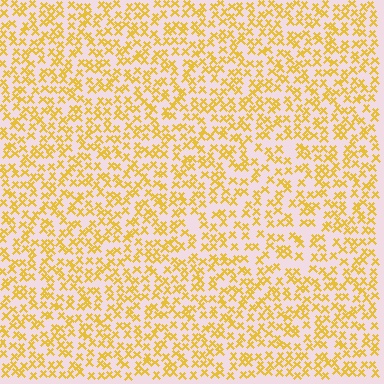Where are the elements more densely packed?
The elements are more densely packed outside the triangle boundary.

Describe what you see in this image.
The image contains small yellow elements arranged at two different densities. A triangle-shaped region is visible where the elements are less densely packed than the surrounding area.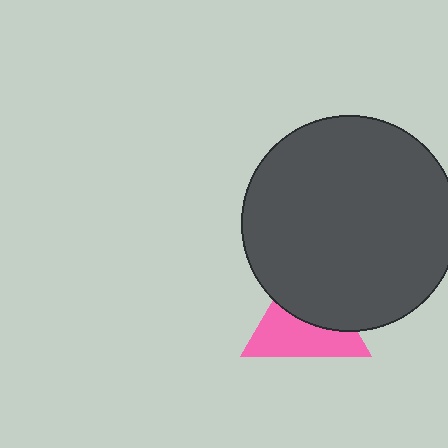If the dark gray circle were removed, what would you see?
You would see the complete pink triangle.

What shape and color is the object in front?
The object in front is a dark gray circle.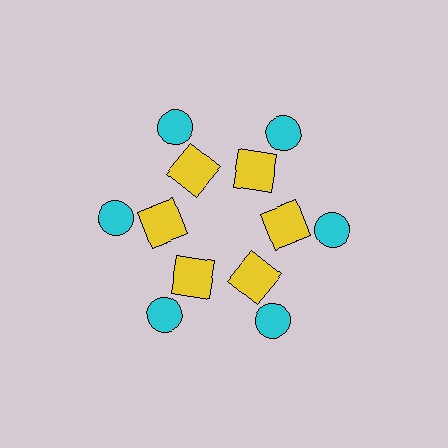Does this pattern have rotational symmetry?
Yes, this pattern has 6-fold rotational symmetry. It looks the same after rotating 60 degrees around the center.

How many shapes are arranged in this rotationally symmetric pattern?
There are 12 shapes, arranged in 6 groups of 2.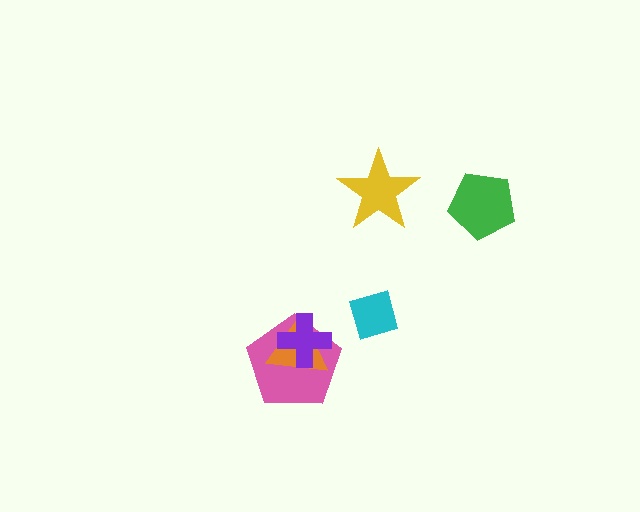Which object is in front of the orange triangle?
The purple cross is in front of the orange triangle.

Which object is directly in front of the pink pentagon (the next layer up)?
The orange triangle is directly in front of the pink pentagon.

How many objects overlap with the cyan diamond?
0 objects overlap with the cyan diamond.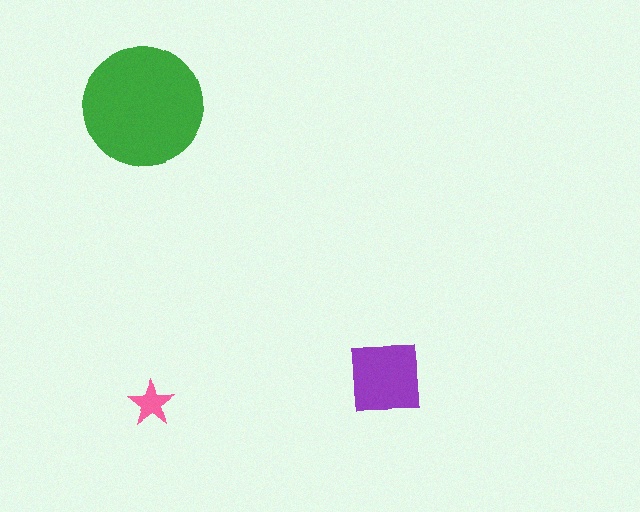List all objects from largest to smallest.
The green circle, the purple square, the pink star.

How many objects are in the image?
There are 3 objects in the image.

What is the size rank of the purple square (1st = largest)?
2nd.